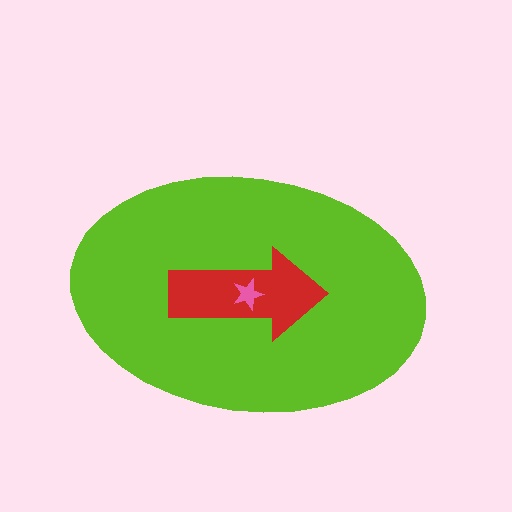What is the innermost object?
The pink star.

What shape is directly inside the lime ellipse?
The red arrow.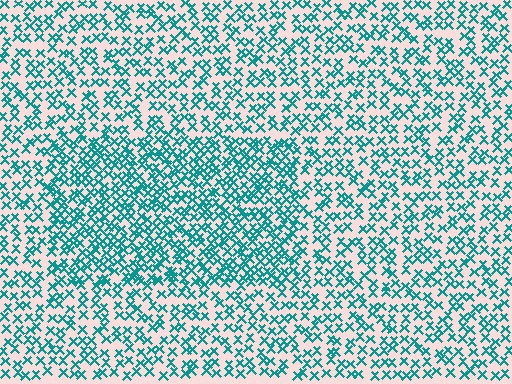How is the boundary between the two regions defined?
The boundary is defined by a change in element density (approximately 1.7x ratio). All elements are the same color, size, and shape.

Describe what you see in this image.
The image contains small teal elements arranged at two different densities. A rectangle-shaped region is visible where the elements are more densely packed than the surrounding area.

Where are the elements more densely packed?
The elements are more densely packed inside the rectangle boundary.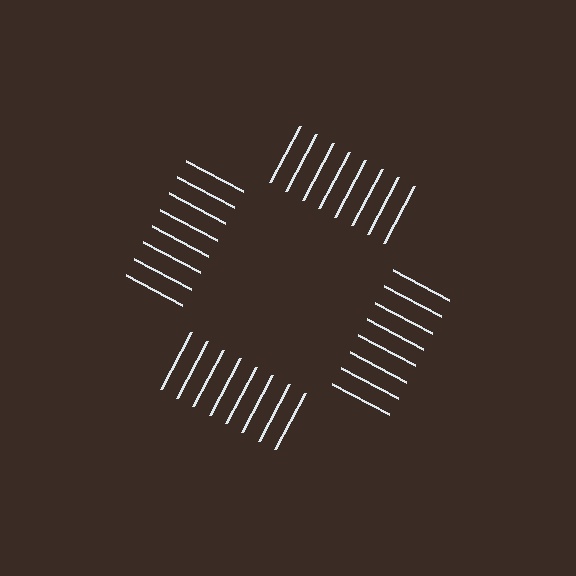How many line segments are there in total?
32 — 8 along each of the 4 edges.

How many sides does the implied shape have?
4 sides — the line-ends trace a square.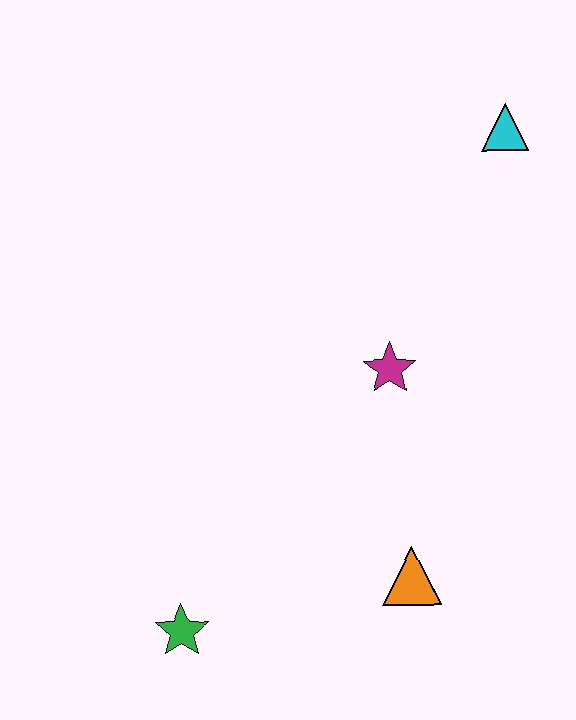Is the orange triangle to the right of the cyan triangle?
No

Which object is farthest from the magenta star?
The green star is farthest from the magenta star.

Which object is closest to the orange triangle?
The magenta star is closest to the orange triangle.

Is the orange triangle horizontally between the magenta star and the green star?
No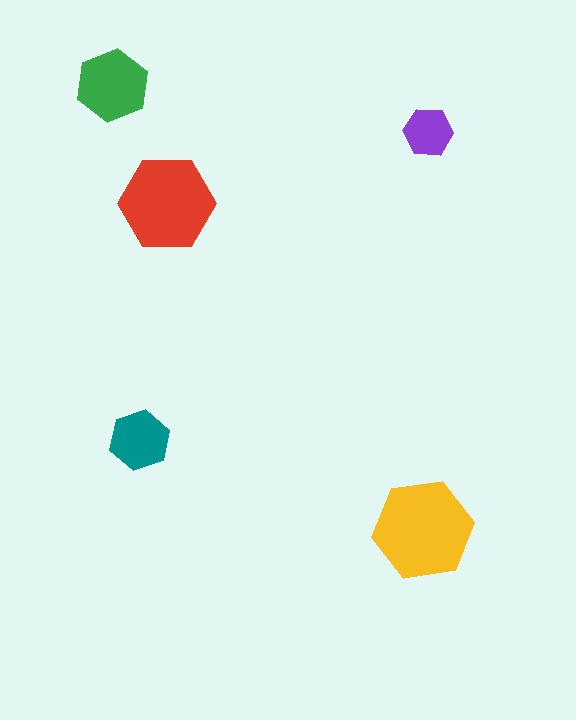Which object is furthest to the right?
The purple hexagon is rightmost.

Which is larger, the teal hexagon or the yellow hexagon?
The yellow one.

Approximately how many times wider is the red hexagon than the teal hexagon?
About 1.5 times wider.